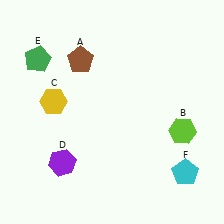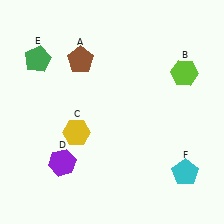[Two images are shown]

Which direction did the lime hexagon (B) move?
The lime hexagon (B) moved up.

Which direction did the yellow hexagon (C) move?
The yellow hexagon (C) moved down.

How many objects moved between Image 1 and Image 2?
2 objects moved between the two images.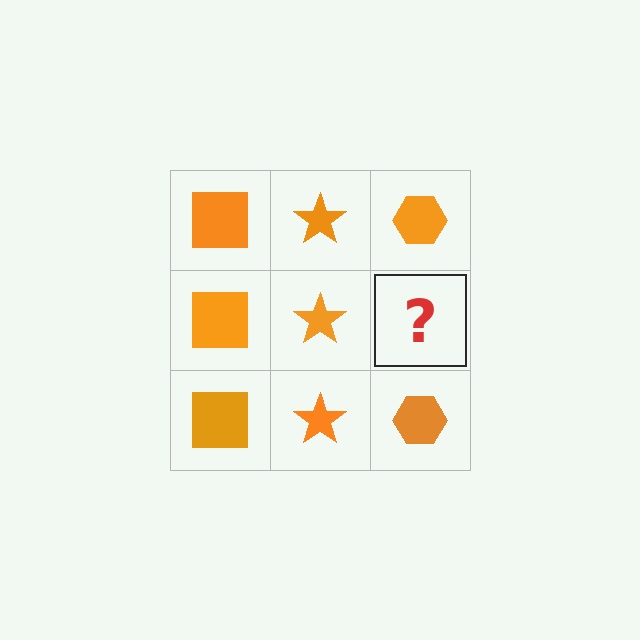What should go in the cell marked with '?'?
The missing cell should contain an orange hexagon.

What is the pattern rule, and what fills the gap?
The rule is that each column has a consistent shape. The gap should be filled with an orange hexagon.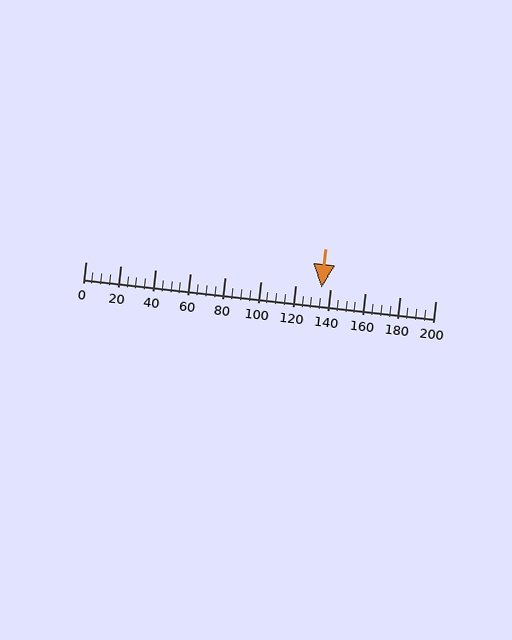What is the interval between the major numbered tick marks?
The major tick marks are spaced 20 units apart.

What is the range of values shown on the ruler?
The ruler shows values from 0 to 200.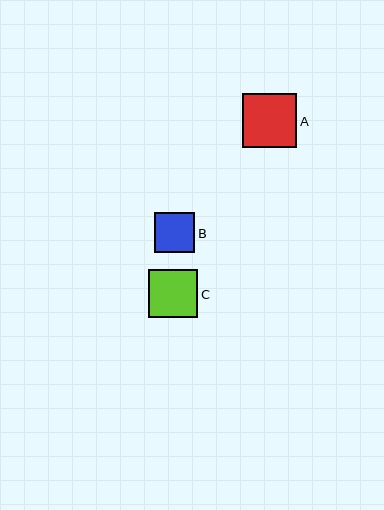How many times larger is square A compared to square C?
Square A is approximately 1.1 times the size of square C.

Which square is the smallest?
Square B is the smallest with a size of approximately 40 pixels.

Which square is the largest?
Square A is the largest with a size of approximately 54 pixels.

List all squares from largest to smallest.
From largest to smallest: A, C, B.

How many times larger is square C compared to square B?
Square C is approximately 1.2 times the size of square B.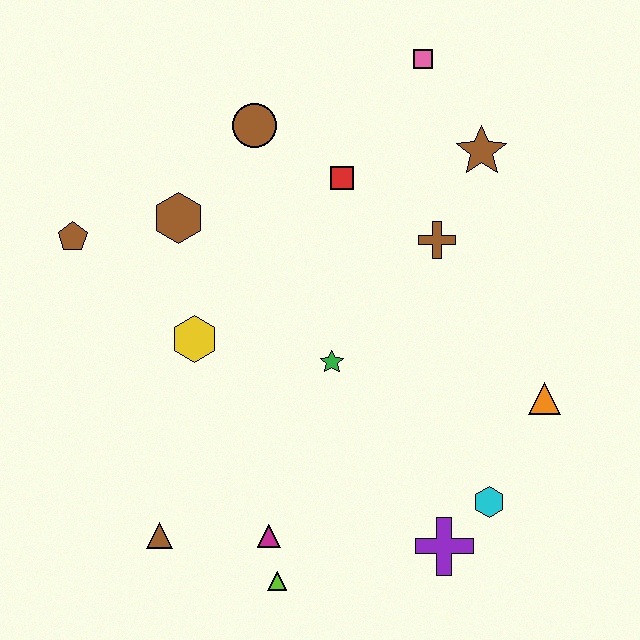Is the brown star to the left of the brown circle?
No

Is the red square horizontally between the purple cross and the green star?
Yes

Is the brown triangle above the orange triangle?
No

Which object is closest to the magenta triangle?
The lime triangle is closest to the magenta triangle.